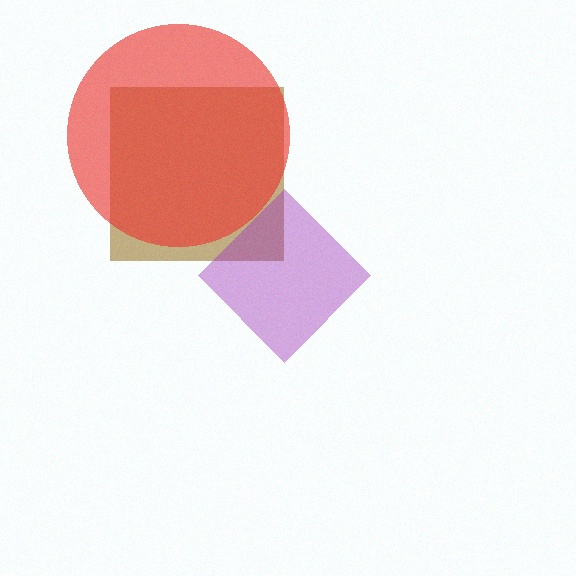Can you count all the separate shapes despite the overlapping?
Yes, there are 3 separate shapes.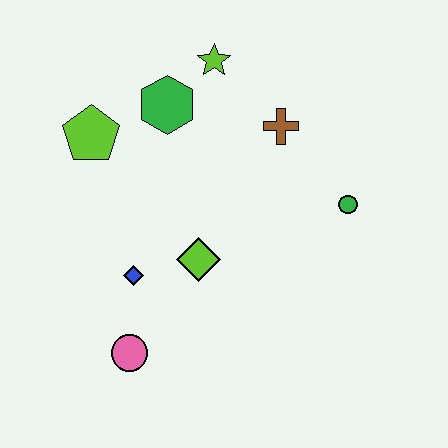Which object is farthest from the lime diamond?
The lime star is farthest from the lime diamond.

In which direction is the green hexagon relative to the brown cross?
The green hexagon is to the left of the brown cross.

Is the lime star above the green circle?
Yes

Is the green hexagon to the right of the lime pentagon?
Yes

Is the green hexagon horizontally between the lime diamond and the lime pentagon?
Yes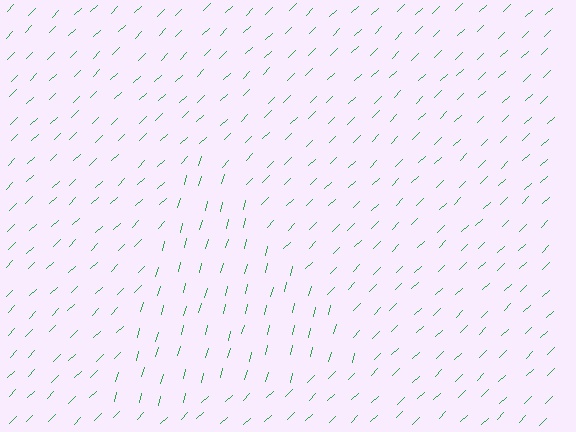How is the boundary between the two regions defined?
The boundary is defined purely by a change in line orientation (approximately 32 degrees difference). All lines are the same color and thickness.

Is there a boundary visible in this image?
Yes, there is a texture boundary formed by a change in line orientation.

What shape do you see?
I see a triangle.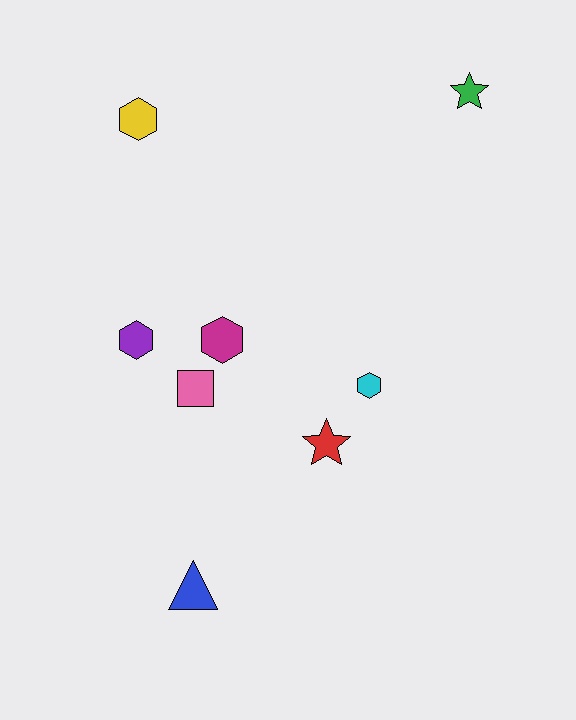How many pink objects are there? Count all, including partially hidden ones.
There is 1 pink object.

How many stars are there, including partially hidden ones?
There are 2 stars.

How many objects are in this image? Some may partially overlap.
There are 8 objects.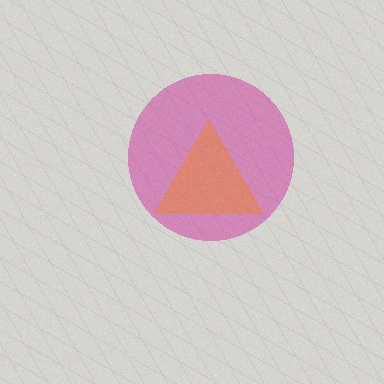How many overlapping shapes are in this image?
There are 2 overlapping shapes in the image.